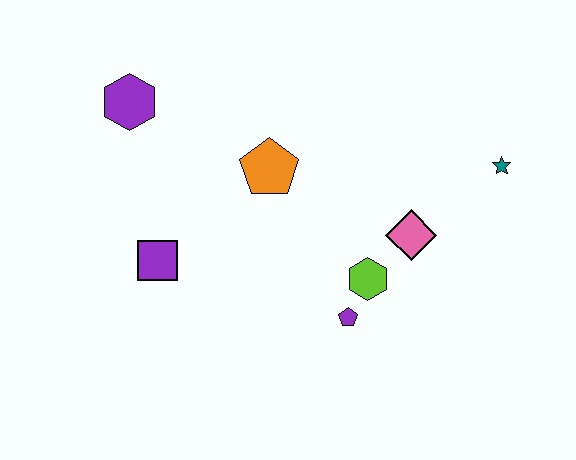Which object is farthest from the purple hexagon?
The teal star is farthest from the purple hexagon.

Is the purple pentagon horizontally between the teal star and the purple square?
Yes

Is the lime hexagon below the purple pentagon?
No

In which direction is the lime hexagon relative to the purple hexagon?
The lime hexagon is to the right of the purple hexagon.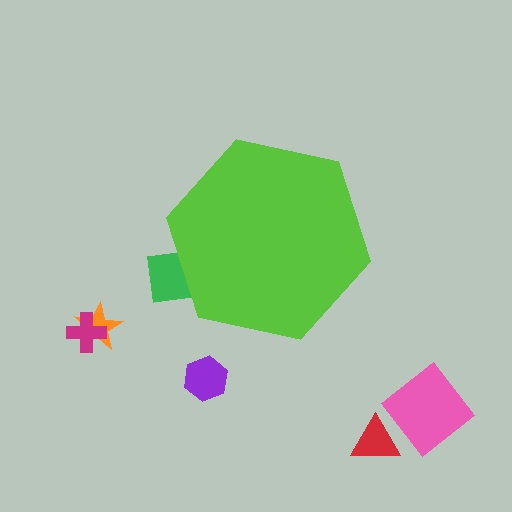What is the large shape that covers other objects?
A lime hexagon.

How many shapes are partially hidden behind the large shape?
1 shape is partially hidden.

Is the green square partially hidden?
Yes, the green square is partially hidden behind the lime hexagon.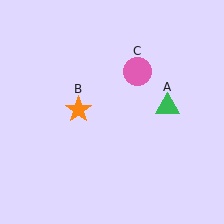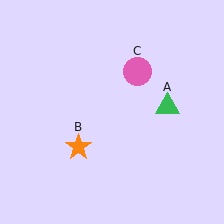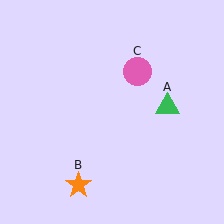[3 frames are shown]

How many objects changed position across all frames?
1 object changed position: orange star (object B).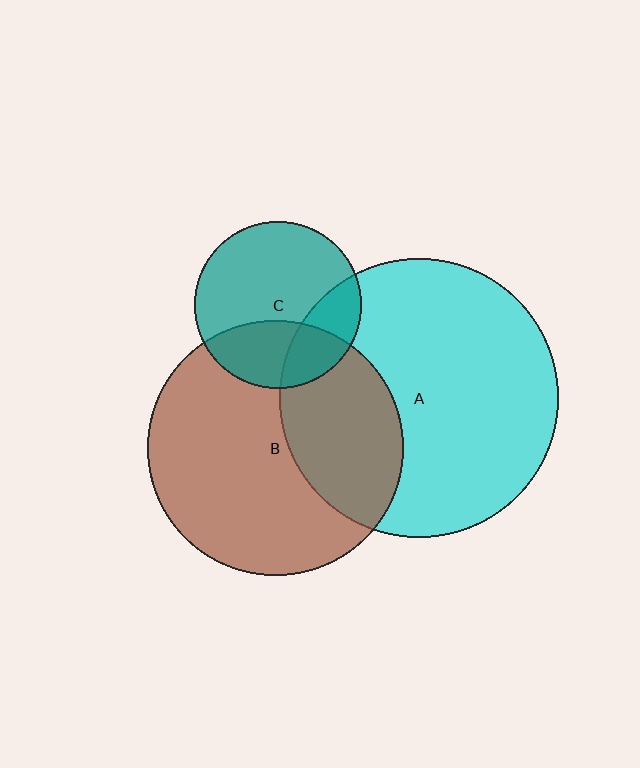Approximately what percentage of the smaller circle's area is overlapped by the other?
Approximately 25%.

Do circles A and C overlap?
Yes.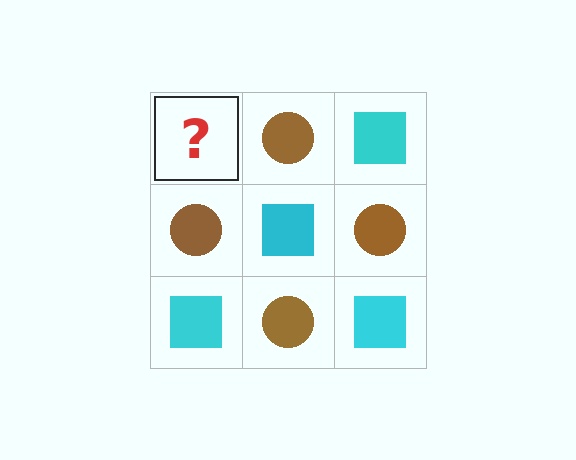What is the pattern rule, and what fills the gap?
The rule is that it alternates cyan square and brown circle in a checkerboard pattern. The gap should be filled with a cyan square.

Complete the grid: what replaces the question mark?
The question mark should be replaced with a cyan square.